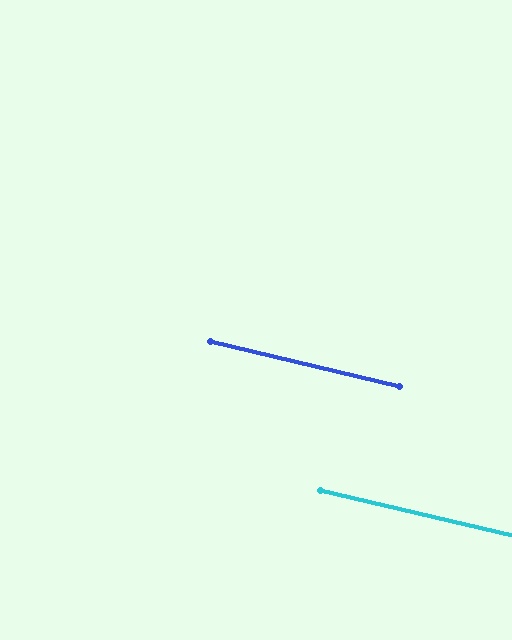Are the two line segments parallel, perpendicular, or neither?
Parallel — their directions differ by only 0.0°.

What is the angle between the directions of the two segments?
Approximately 0 degrees.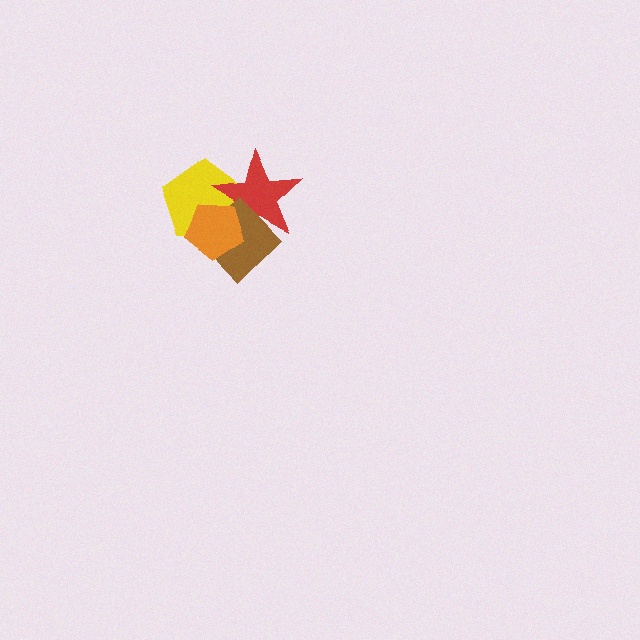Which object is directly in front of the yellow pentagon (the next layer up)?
The red star is directly in front of the yellow pentagon.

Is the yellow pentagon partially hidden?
Yes, it is partially covered by another shape.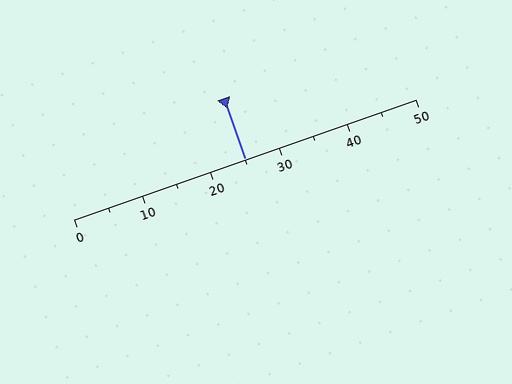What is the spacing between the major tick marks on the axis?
The major ticks are spaced 10 apart.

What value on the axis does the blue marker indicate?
The marker indicates approximately 25.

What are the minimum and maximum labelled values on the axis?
The axis runs from 0 to 50.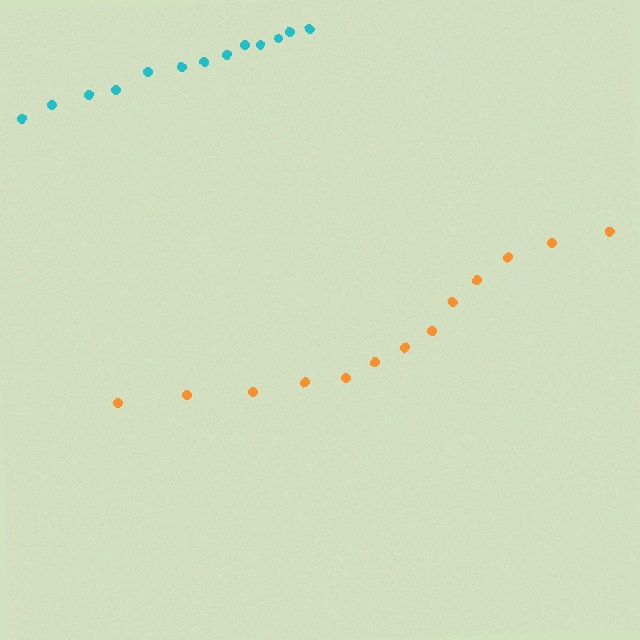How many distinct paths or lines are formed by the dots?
There are 2 distinct paths.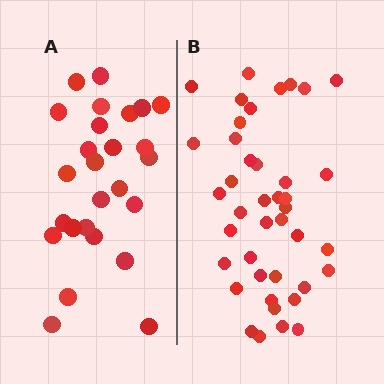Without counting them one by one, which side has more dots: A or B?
Region B (the right region) has more dots.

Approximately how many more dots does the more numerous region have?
Region B has approximately 15 more dots than region A.